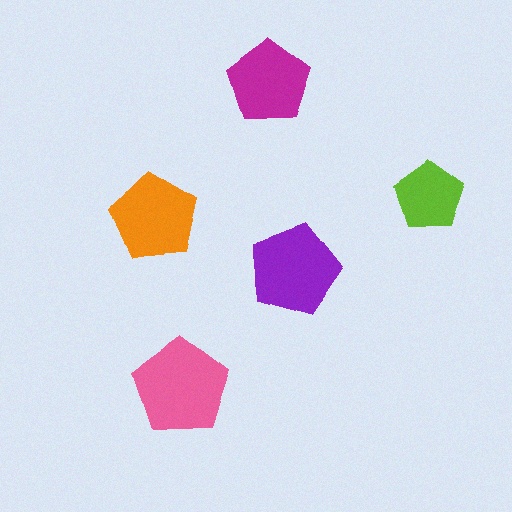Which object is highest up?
The magenta pentagon is topmost.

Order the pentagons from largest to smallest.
the pink one, the purple one, the orange one, the magenta one, the lime one.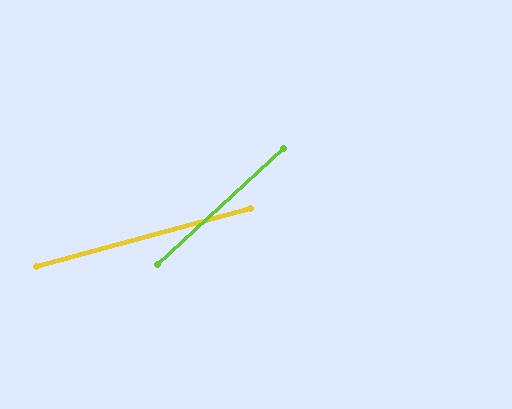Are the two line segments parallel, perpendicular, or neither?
Neither parallel nor perpendicular — they differ by about 27°.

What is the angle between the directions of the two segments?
Approximately 27 degrees.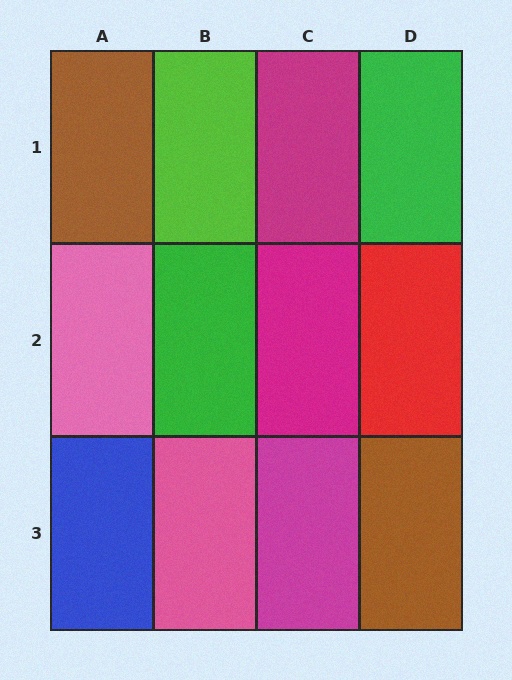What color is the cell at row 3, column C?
Magenta.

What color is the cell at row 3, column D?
Brown.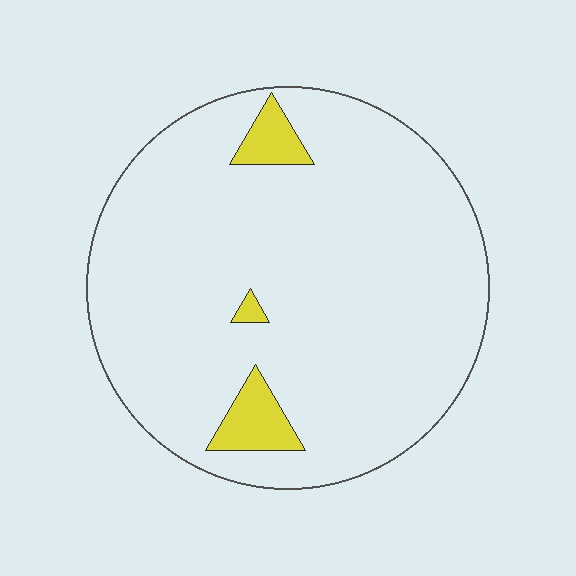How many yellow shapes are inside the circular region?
3.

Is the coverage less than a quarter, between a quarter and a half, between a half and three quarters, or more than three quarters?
Less than a quarter.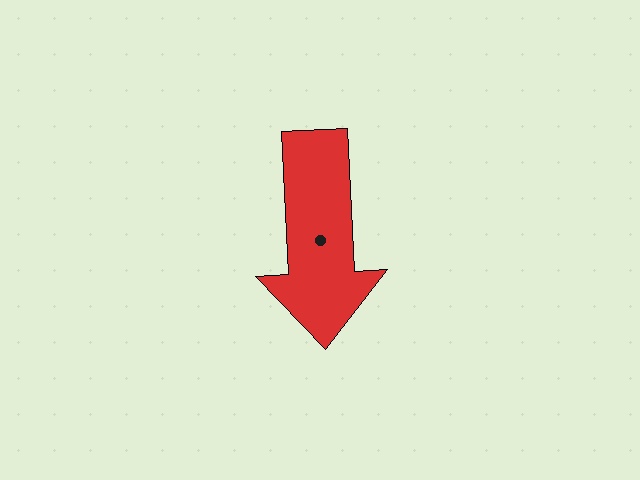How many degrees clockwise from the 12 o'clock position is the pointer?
Approximately 177 degrees.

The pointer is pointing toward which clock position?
Roughly 6 o'clock.